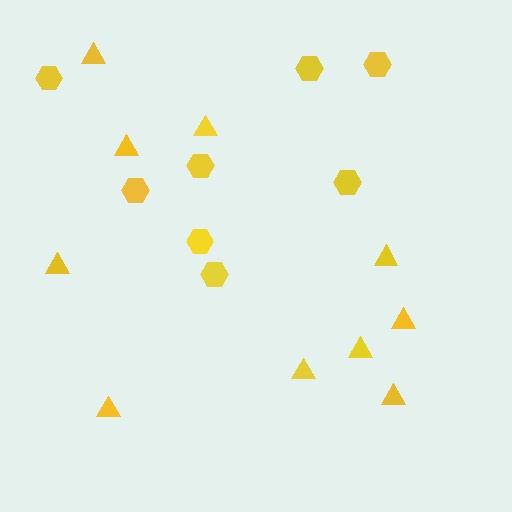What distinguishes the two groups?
There are 2 groups: one group of triangles (10) and one group of hexagons (8).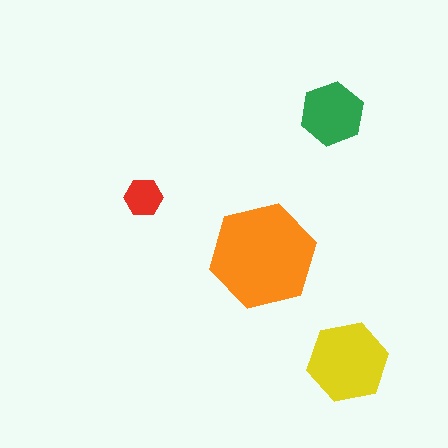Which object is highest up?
The green hexagon is topmost.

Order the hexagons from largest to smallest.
the orange one, the yellow one, the green one, the red one.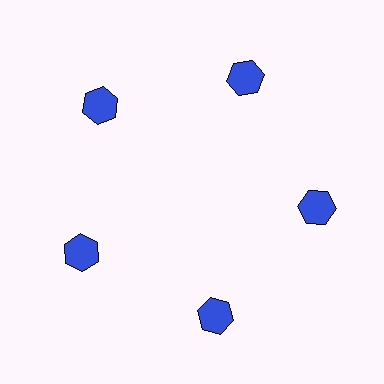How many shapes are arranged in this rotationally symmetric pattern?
There are 5 shapes, arranged in 5 groups of 1.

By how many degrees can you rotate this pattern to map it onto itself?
The pattern maps onto itself every 72 degrees of rotation.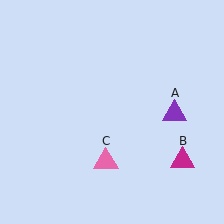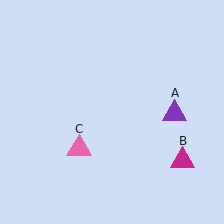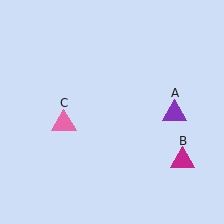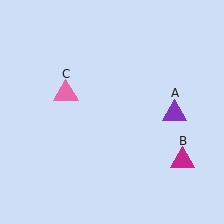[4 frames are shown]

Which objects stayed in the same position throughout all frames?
Purple triangle (object A) and magenta triangle (object B) remained stationary.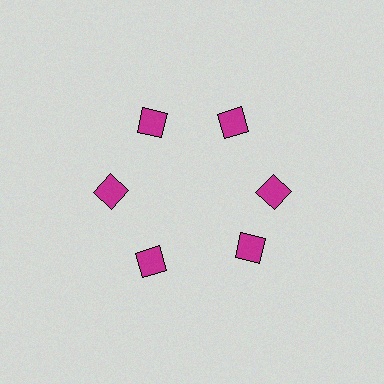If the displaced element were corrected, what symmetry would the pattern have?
It would have 6-fold rotational symmetry — the pattern would map onto itself every 60 degrees.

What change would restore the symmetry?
The symmetry would be restored by rotating it back into even spacing with its neighbors so that all 6 diamonds sit at equal angles and equal distance from the center.